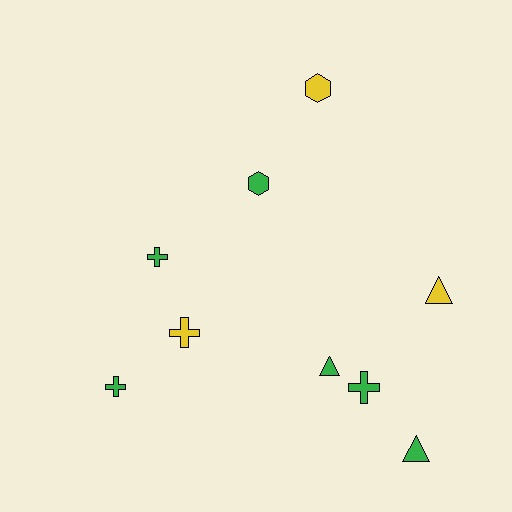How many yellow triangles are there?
There is 1 yellow triangle.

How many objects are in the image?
There are 9 objects.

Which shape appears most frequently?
Cross, with 4 objects.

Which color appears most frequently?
Green, with 6 objects.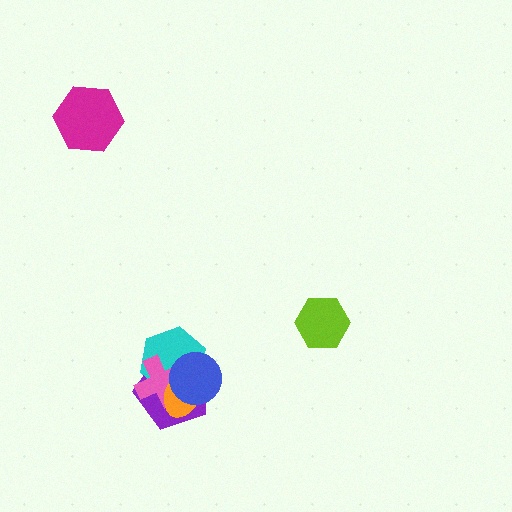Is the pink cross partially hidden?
Yes, it is partially covered by another shape.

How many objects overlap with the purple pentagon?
4 objects overlap with the purple pentagon.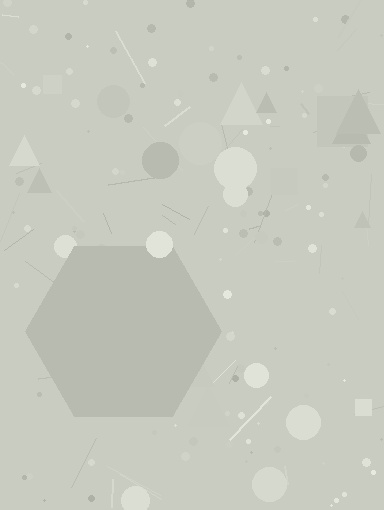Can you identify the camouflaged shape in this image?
The camouflaged shape is a hexagon.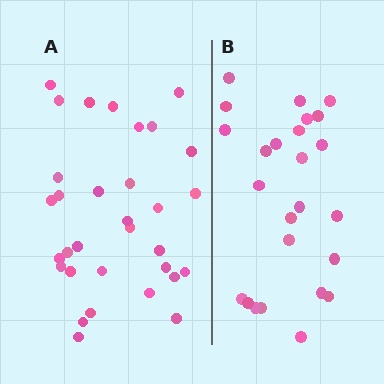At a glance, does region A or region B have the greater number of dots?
Region A (the left region) has more dots.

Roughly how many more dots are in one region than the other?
Region A has roughly 8 or so more dots than region B.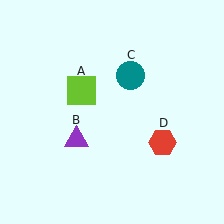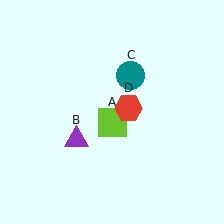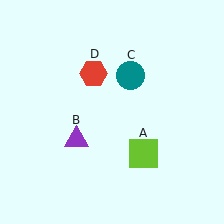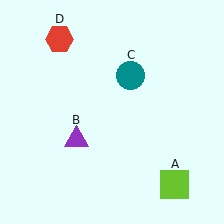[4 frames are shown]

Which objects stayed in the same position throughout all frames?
Purple triangle (object B) and teal circle (object C) remained stationary.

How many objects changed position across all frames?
2 objects changed position: lime square (object A), red hexagon (object D).